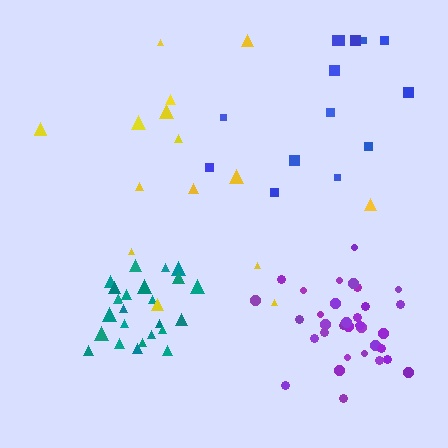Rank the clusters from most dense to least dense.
teal, purple, yellow, blue.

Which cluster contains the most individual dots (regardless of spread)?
Purple (34).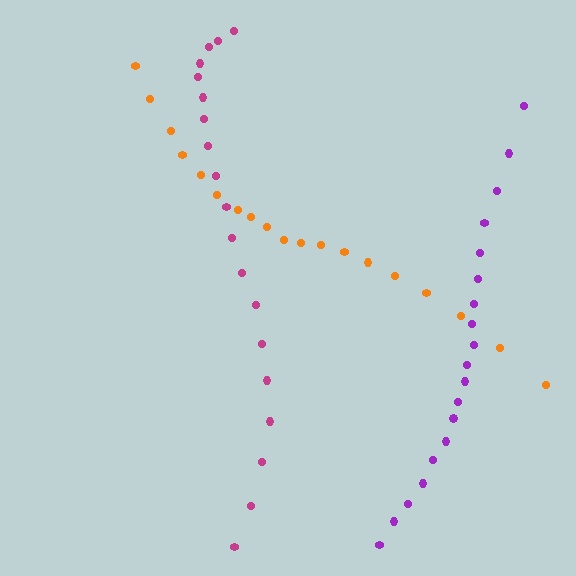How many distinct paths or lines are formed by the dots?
There are 3 distinct paths.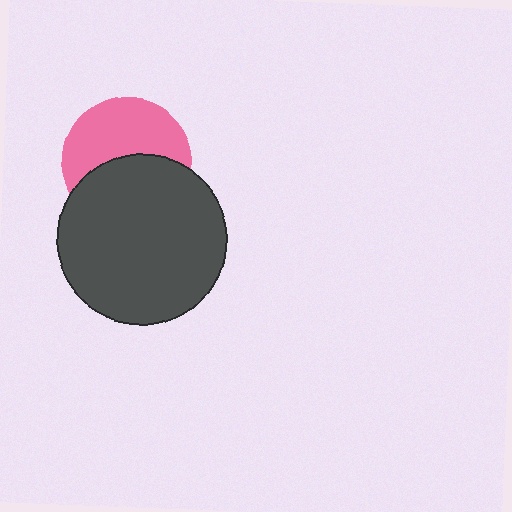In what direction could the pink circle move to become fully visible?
The pink circle could move up. That would shift it out from behind the dark gray circle entirely.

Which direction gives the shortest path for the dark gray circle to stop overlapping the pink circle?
Moving down gives the shortest separation.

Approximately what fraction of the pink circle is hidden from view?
Roughly 48% of the pink circle is hidden behind the dark gray circle.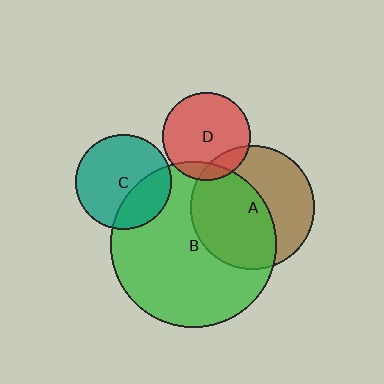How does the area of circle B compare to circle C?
Approximately 3.0 times.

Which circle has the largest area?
Circle B (green).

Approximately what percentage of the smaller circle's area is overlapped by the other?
Approximately 55%.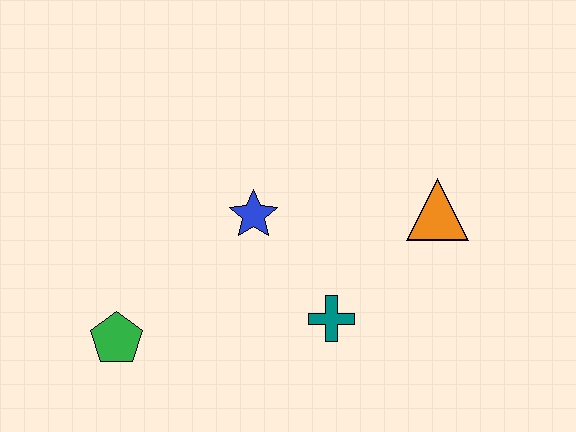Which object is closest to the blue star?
The teal cross is closest to the blue star.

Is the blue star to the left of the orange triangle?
Yes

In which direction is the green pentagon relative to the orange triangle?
The green pentagon is to the left of the orange triangle.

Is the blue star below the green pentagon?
No